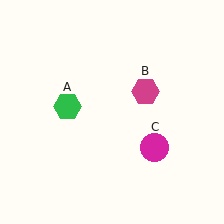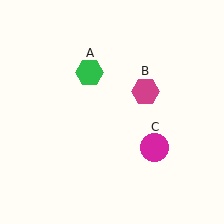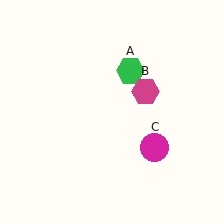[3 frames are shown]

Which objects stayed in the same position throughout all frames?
Magenta hexagon (object B) and magenta circle (object C) remained stationary.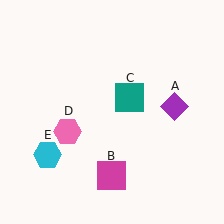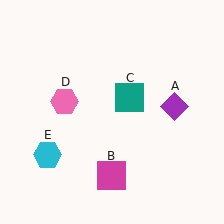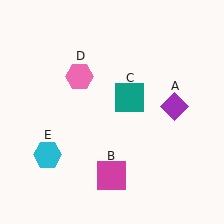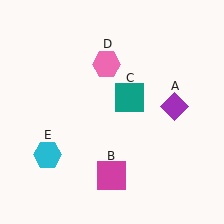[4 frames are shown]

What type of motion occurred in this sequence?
The pink hexagon (object D) rotated clockwise around the center of the scene.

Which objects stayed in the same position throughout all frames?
Purple diamond (object A) and magenta square (object B) and teal square (object C) and cyan hexagon (object E) remained stationary.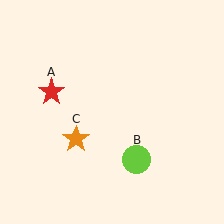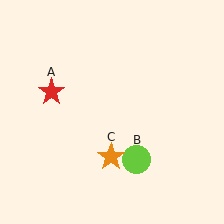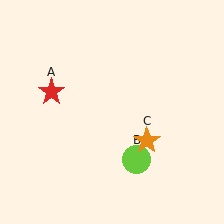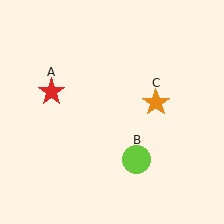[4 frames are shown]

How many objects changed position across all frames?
1 object changed position: orange star (object C).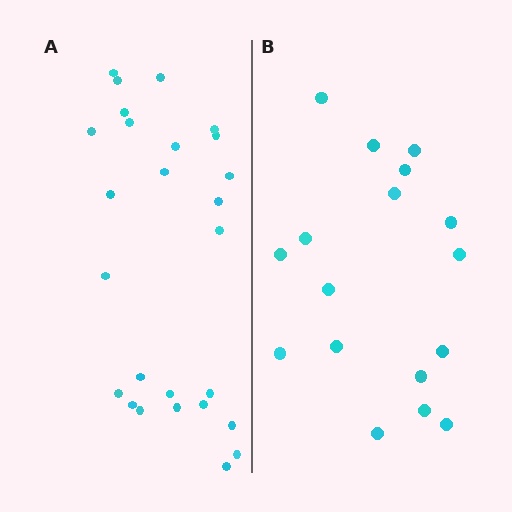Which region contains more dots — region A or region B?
Region A (the left region) has more dots.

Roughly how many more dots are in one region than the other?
Region A has roughly 8 or so more dots than region B.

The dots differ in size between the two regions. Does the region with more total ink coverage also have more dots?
No. Region B has more total ink coverage because its dots are larger, but region A actually contains more individual dots. Total area can be misleading — the number of items is what matters here.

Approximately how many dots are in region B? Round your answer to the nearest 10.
About 20 dots. (The exact count is 17, which rounds to 20.)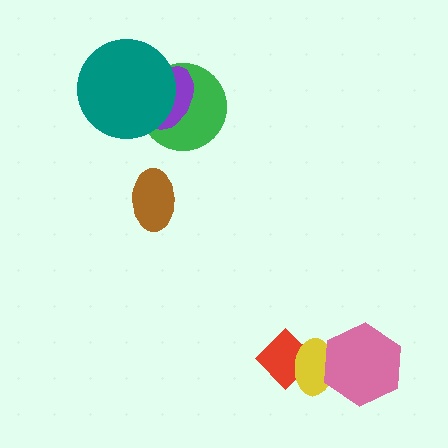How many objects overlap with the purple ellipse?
2 objects overlap with the purple ellipse.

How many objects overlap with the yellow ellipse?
2 objects overlap with the yellow ellipse.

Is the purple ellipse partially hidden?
Yes, it is partially covered by another shape.